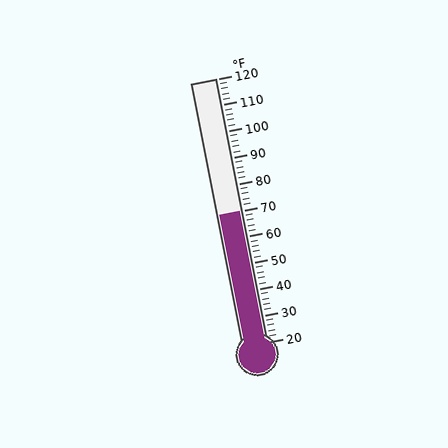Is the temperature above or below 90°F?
The temperature is below 90°F.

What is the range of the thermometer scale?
The thermometer scale ranges from 20°F to 120°F.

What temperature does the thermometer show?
The thermometer shows approximately 70°F.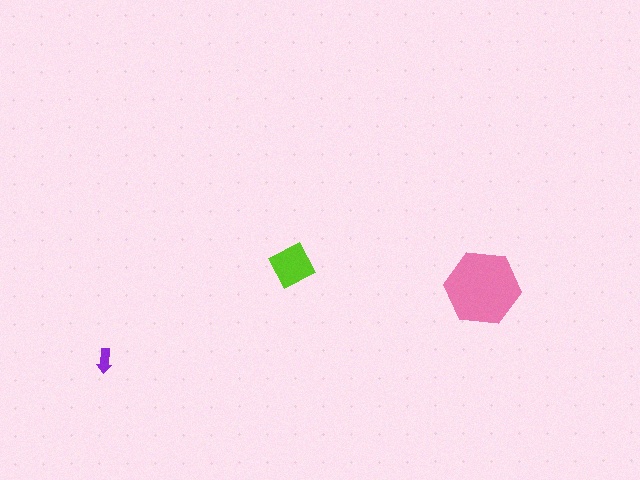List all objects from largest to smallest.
The pink hexagon, the lime diamond, the purple arrow.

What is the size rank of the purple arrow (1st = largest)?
3rd.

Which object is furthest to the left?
The purple arrow is leftmost.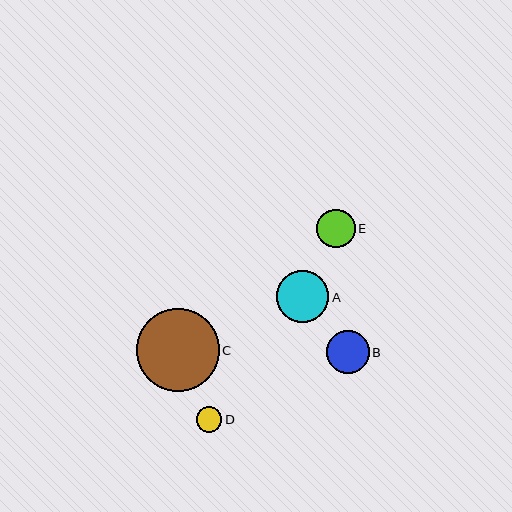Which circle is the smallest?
Circle D is the smallest with a size of approximately 26 pixels.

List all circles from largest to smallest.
From largest to smallest: C, A, B, E, D.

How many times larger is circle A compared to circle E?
Circle A is approximately 1.4 times the size of circle E.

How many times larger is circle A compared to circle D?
Circle A is approximately 2.0 times the size of circle D.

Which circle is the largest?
Circle C is the largest with a size of approximately 83 pixels.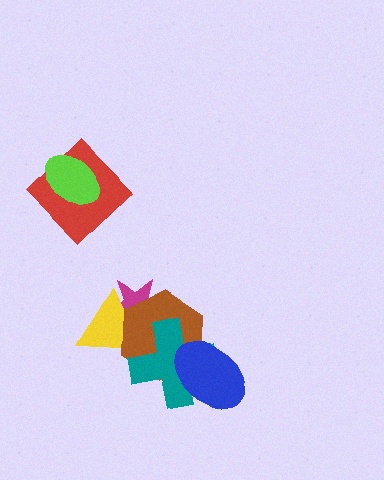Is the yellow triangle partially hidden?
Yes, it is partially covered by another shape.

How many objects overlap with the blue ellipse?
2 objects overlap with the blue ellipse.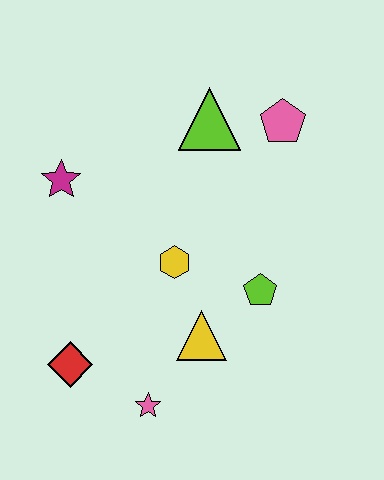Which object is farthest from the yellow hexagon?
The pink pentagon is farthest from the yellow hexagon.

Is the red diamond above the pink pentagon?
No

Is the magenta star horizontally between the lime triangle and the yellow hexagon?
No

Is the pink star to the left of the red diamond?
No